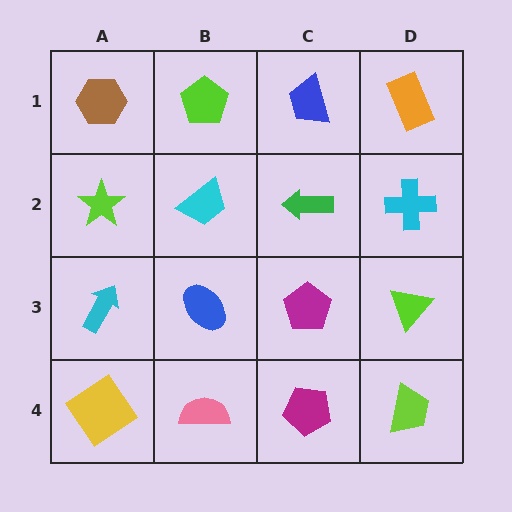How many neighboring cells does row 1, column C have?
3.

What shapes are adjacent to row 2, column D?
An orange rectangle (row 1, column D), a lime triangle (row 3, column D), a green arrow (row 2, column C).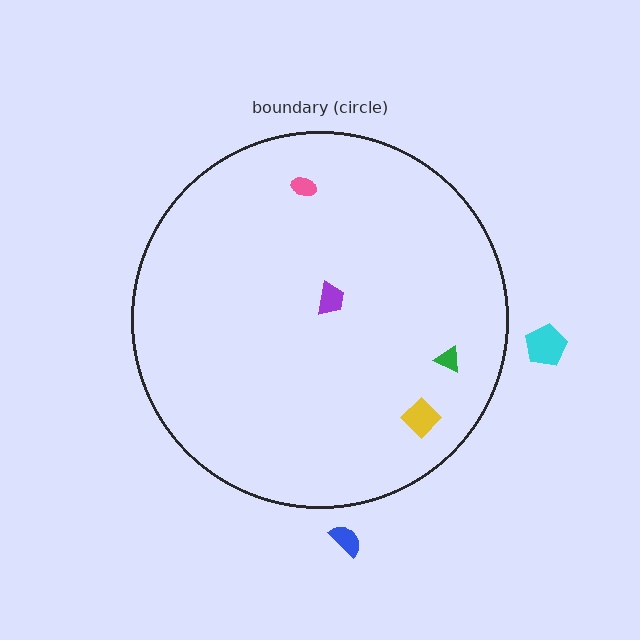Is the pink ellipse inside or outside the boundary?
Inside.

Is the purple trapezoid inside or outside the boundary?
Inside.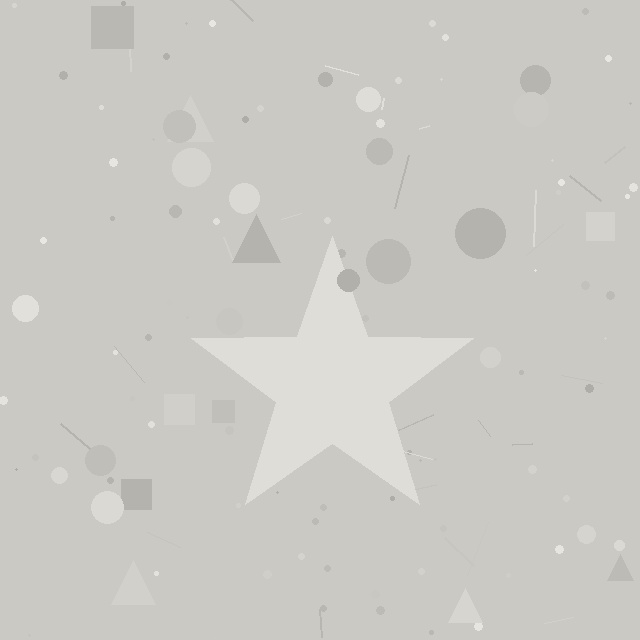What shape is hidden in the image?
A star is hidden in the image.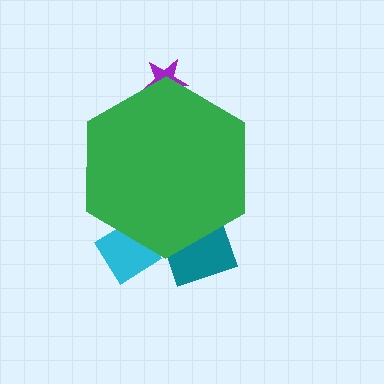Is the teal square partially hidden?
Yes, the teal square is partially hidden behind the green hexagon.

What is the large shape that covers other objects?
A green hexagon.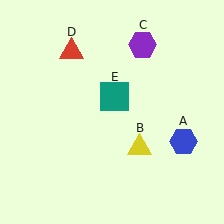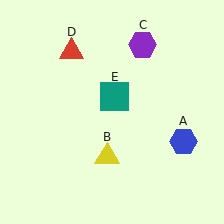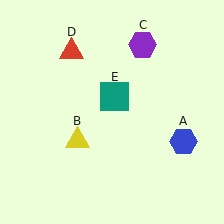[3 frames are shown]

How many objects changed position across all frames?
1 object changed position: yellow triangle (object B).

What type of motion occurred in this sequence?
The yellow triangle (object B) rotated clockwise around the center of the scene.